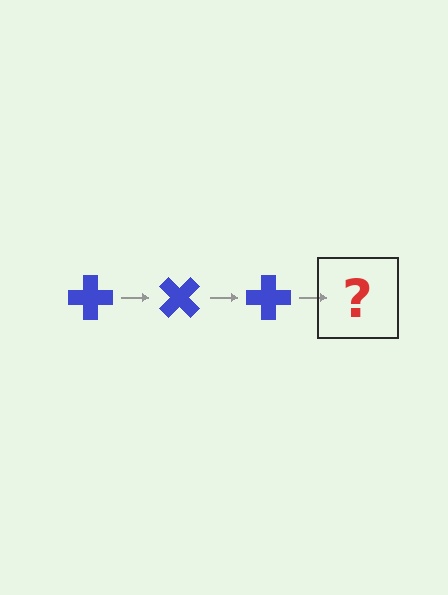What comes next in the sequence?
The next element should be a blue cross rotated 135 degrees.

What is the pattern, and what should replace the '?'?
The pattern is that the cross rotates 45 degrees each step. The '?' should be a blue cross rotated 135 degrees.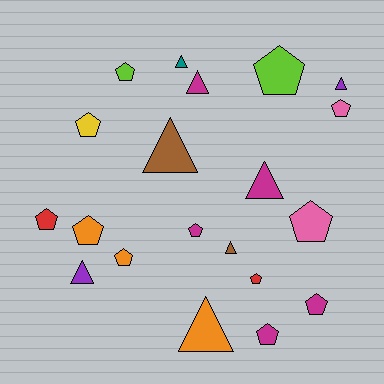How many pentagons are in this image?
There are 12 pentagons.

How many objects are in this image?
There are 20 objects.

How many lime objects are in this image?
There are 2 lime objects.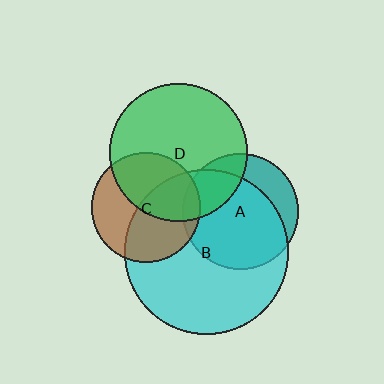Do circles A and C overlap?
Yes.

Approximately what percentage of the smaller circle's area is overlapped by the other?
Approximately 10%.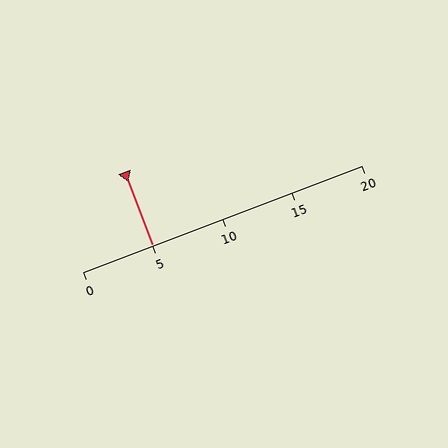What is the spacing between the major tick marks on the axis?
The major ticks are spaced 5 apart.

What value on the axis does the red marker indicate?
The marker indicates approximately 5.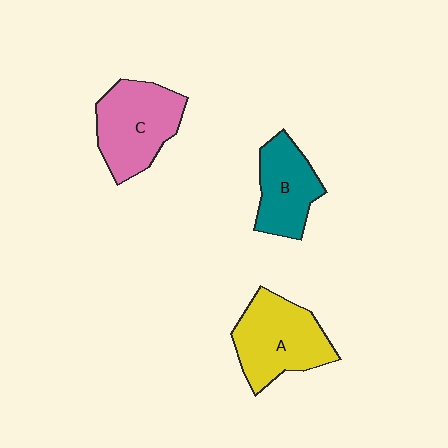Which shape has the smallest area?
Shape B (teal).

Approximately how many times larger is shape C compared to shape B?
Approximately 1.3 times.